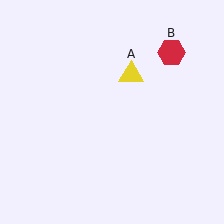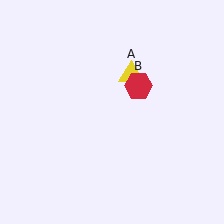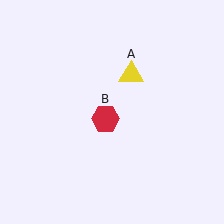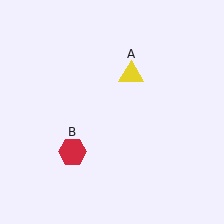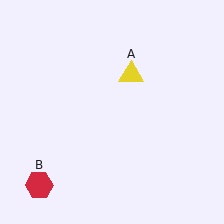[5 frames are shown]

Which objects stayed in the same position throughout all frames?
Yellow triangle (object A) remained stationary.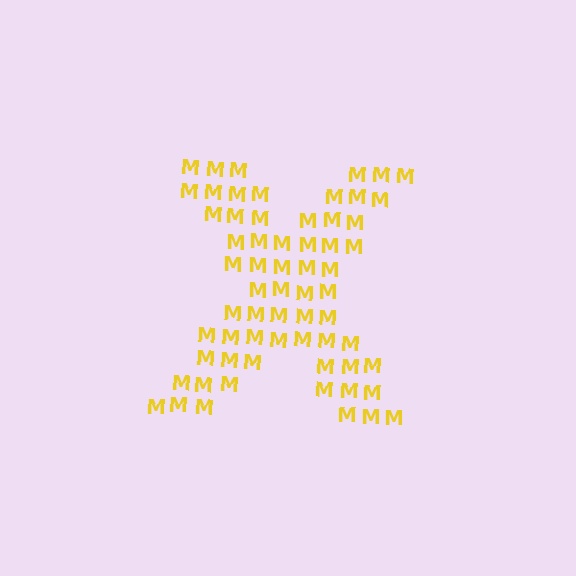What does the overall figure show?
The overall figure shows the letter X.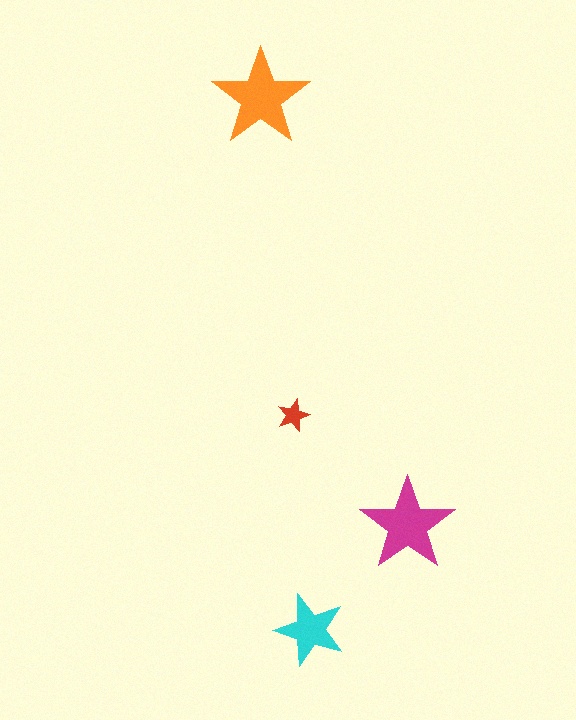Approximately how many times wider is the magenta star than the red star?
About 3 times wider.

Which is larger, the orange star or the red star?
The orange one.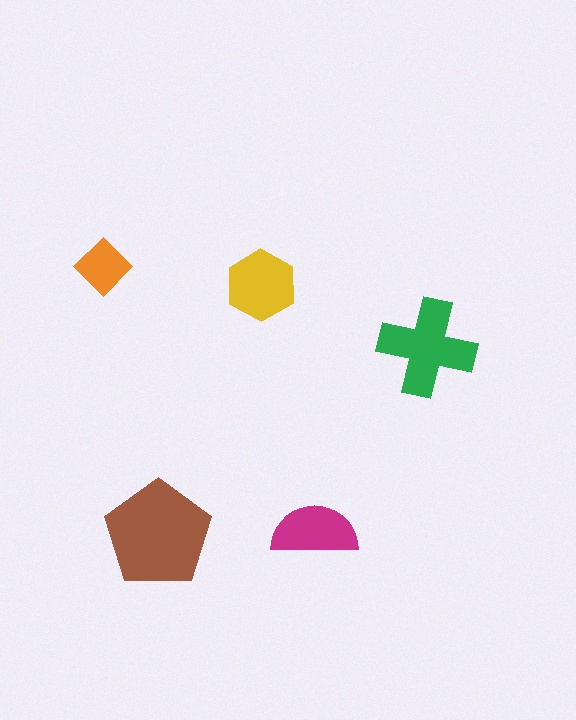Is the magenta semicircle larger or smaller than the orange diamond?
Larger.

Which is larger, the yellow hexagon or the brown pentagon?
The brown pentagon.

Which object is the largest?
The brown pentagon.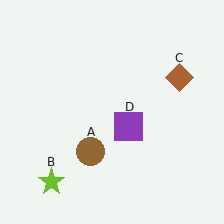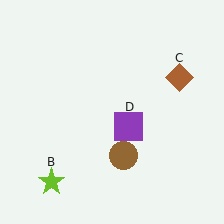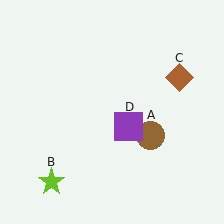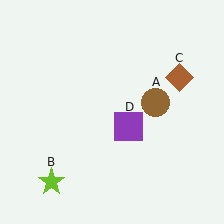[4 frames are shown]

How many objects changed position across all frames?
1 object changed position: brown circle (object A).